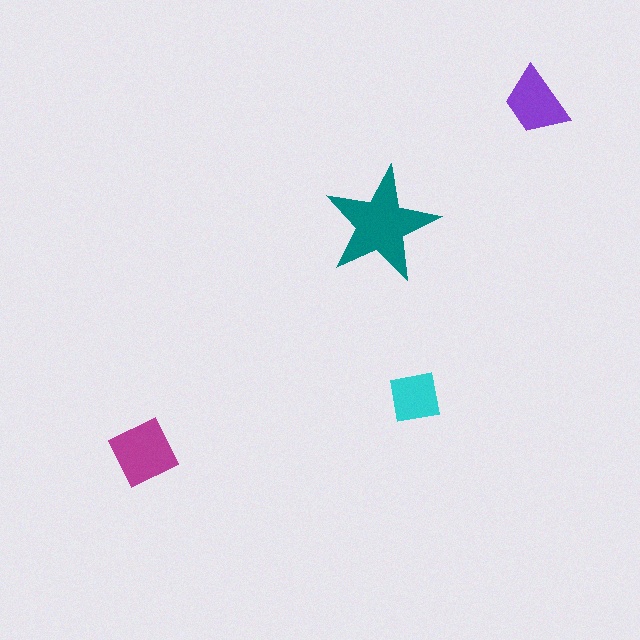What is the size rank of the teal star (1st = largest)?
1st.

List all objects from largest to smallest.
The teal star, the magenta square, the purple trapezoid, the cyan square.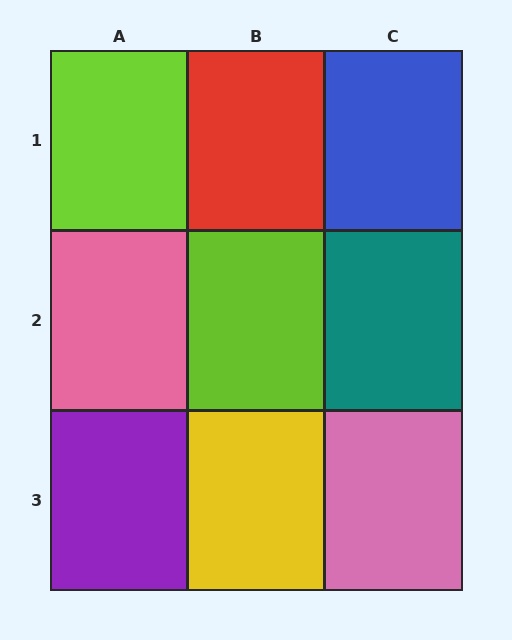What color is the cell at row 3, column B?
Yellow.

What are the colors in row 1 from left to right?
Lime, red, blue.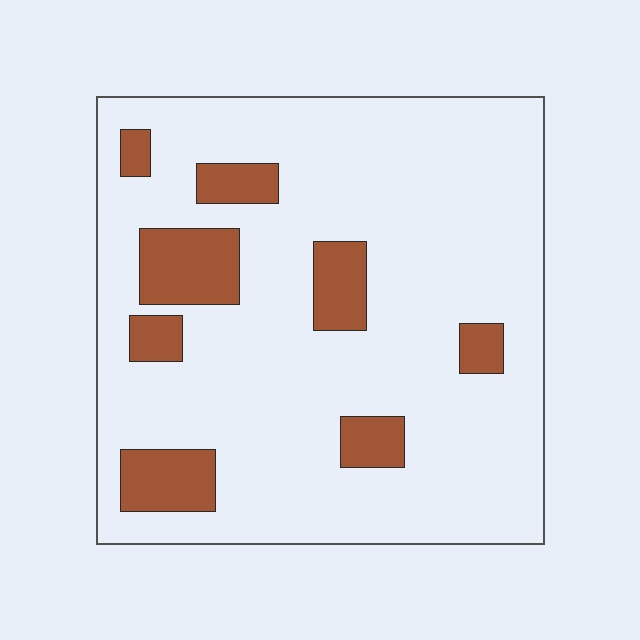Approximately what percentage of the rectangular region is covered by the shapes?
Approximately 15%.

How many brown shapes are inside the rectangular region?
8.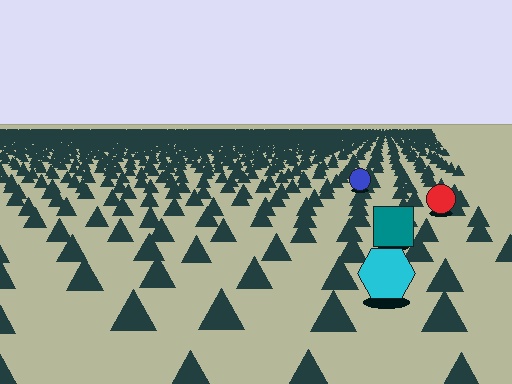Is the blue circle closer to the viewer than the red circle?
No. The red circle is closer — you can tell from the texture gradient: the ground texture is coarser near it.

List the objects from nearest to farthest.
From nearest to farthest: the cyan hexagon, the teal square, the red circle, the blue circle.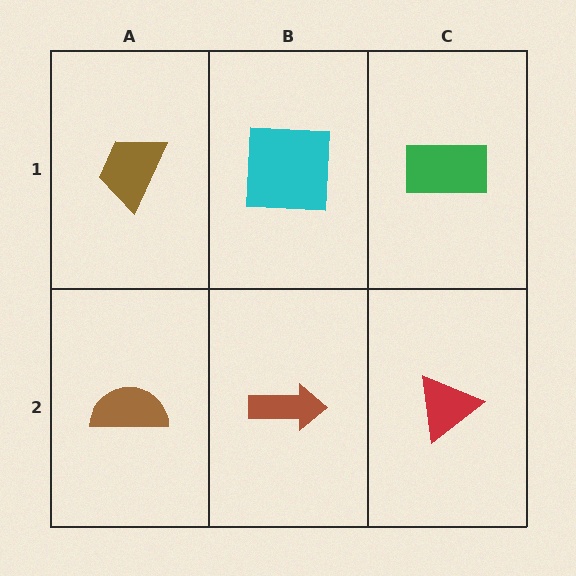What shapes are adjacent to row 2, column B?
A cyan square (row 1, column B), a brown semicircle (row 2, column A), a red triangle (row 2, column C).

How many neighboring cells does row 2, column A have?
2.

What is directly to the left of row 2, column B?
A brown semicircle.